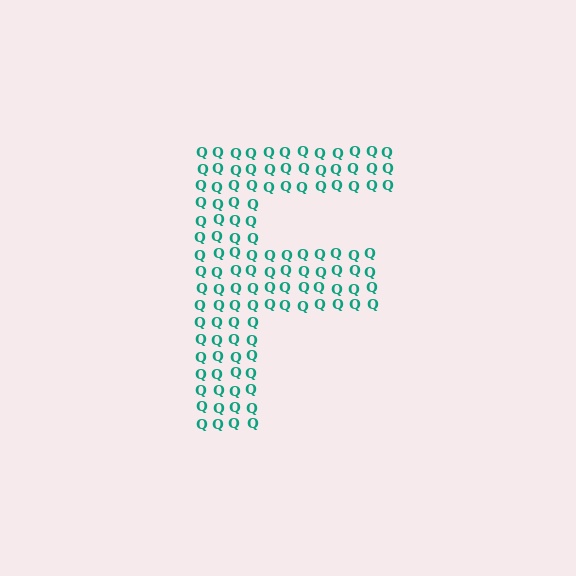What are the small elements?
The small elements are letter Q's.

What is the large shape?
The large shape is the letter F.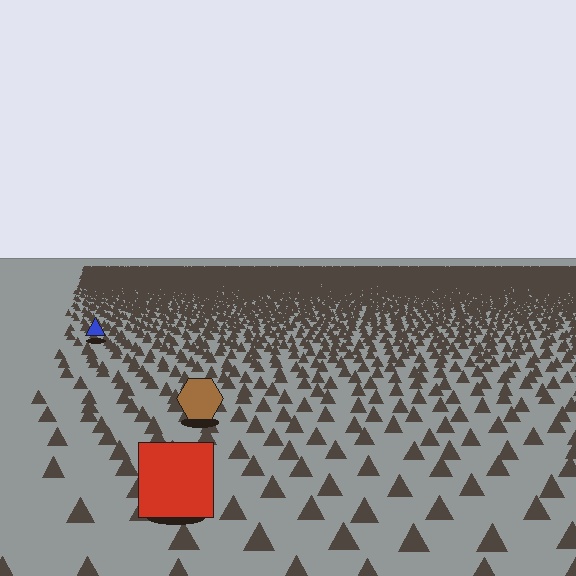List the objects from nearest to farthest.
From nearest to farthest: the red square, the brown hexagon, the blue triangle.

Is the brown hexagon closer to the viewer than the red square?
No. The red square is closer — you can tell from the texture gradient: the ground texture is coarser near it.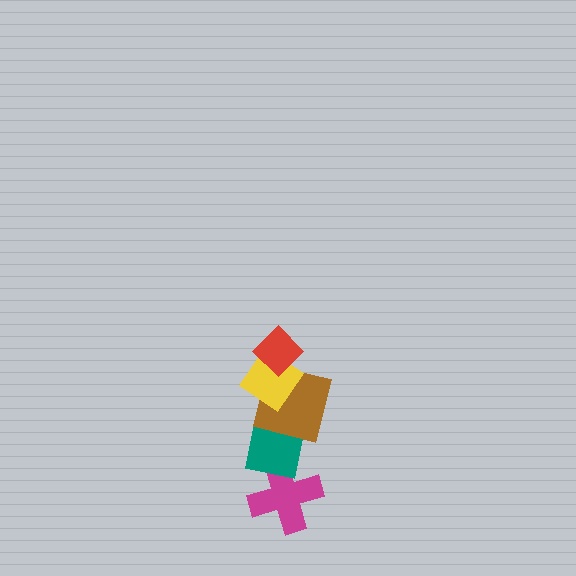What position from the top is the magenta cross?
The magenta cross is 5th from the top.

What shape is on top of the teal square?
The brown square is on top of the teal square.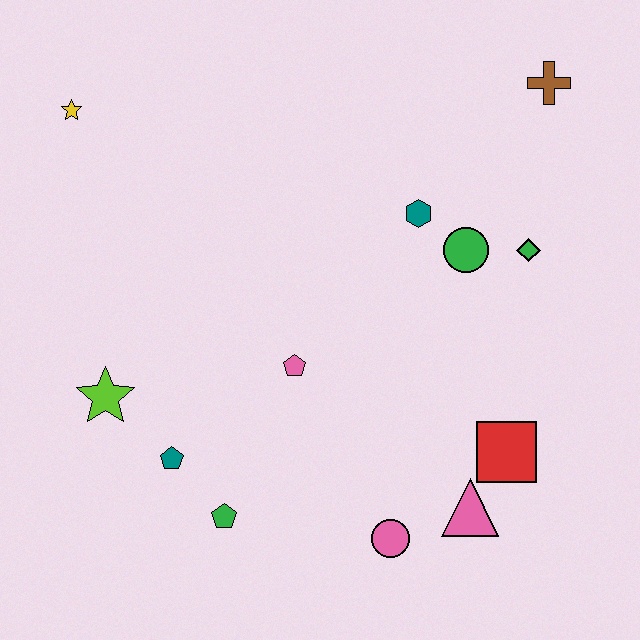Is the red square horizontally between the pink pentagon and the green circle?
No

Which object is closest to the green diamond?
The green circle is closest to the green diamond.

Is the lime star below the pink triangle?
No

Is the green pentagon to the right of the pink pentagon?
No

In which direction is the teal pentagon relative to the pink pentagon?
The teal pentagon is to the left of the pink pentagon.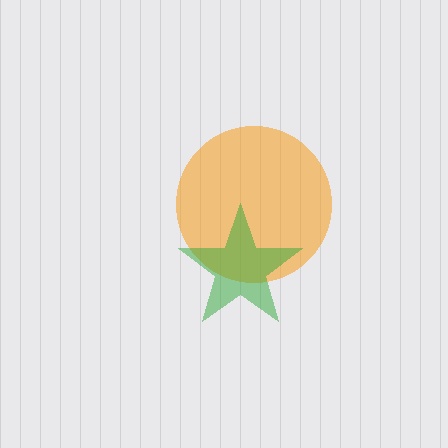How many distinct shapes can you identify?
There are 2 distinct shapes: an orange circle, a green star.